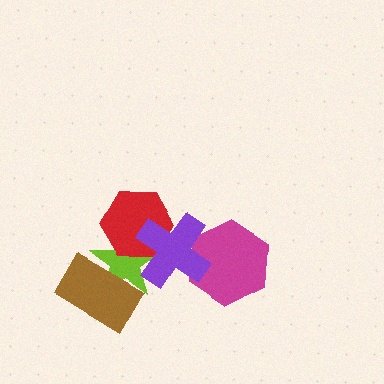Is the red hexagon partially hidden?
Yes, it is partially covered by another shape.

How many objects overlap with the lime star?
3 objects overlap with the lime star.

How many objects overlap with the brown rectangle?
1 object overlaps with the brown rectangle.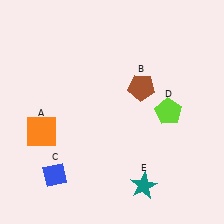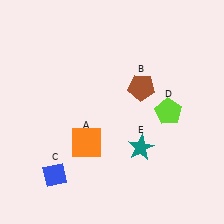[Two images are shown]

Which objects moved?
The objects that moved are: the orange square (A), the teal star (E).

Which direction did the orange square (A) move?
The orange square (A) moved right.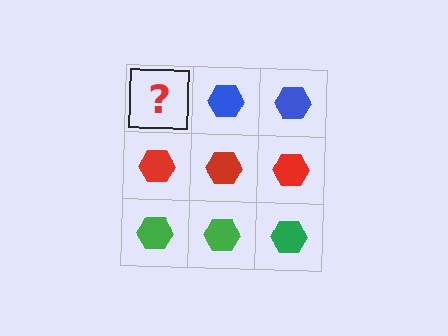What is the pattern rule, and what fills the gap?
The rule is that each row has a consistent color. The gap should be filled with a blue hexagon.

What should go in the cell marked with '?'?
The missing cell should contain a blue hexagon.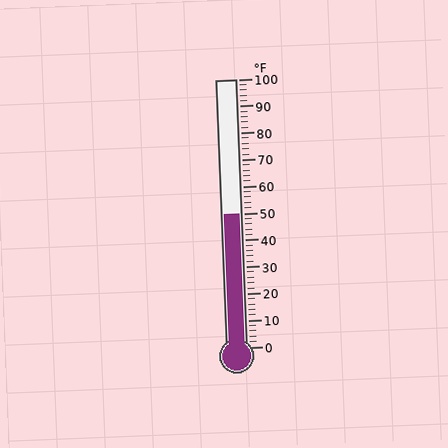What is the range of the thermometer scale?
The thermometer scale ranges from 0°F to 100°F.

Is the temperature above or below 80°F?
The temperature is below 80°F.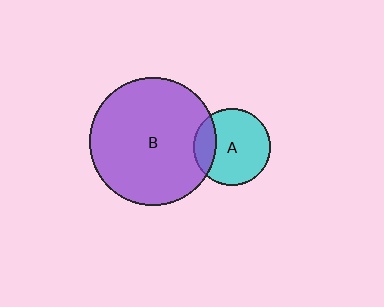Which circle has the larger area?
Circle B (purple).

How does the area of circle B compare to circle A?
Approximately 2.8 times.